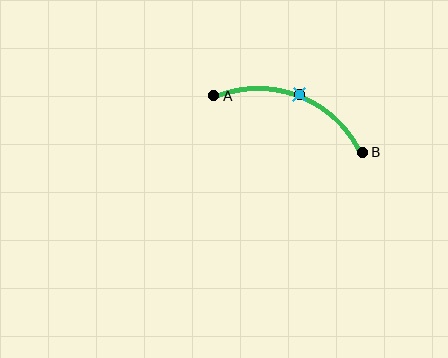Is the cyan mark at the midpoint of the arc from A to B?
Yes. The cyan mark lies on the arc at equal arc-length from both A and B — it is the arc midpoint.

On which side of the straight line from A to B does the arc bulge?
The arc bulges above the straight line connecting A and B.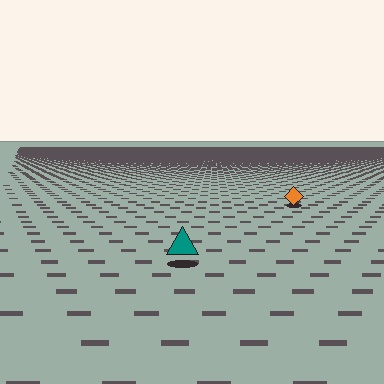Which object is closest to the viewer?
The teal triangle is closest. The texture marks near it are larger and more spread out.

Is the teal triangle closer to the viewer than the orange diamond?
Yes. The teal triangle is closer — you can tell from the texture gradient: the ground texture is coarser near it.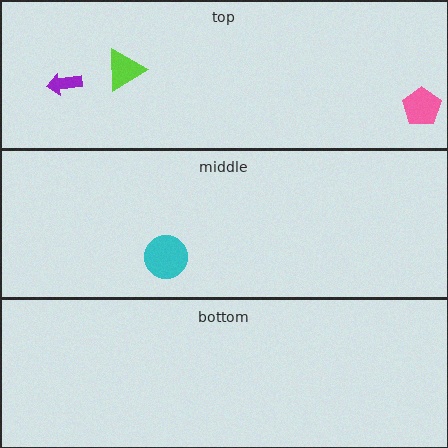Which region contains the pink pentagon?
The top region.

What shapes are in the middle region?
The cyan circle.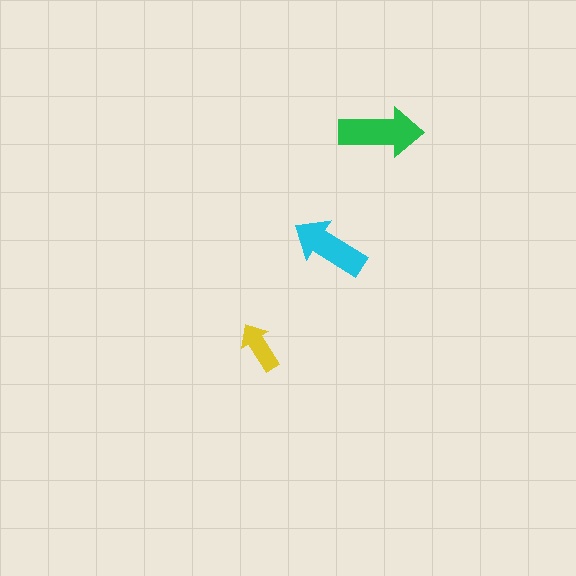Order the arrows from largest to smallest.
the green one, the cyan one, the yellow one.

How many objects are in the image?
There are 3 objects in the image.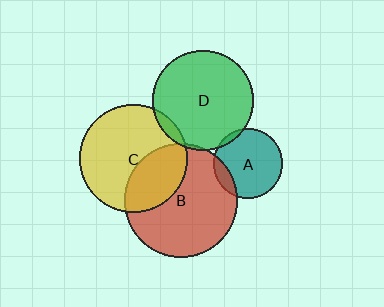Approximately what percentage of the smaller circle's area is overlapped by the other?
Approximately 35%.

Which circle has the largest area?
Circle B (red).